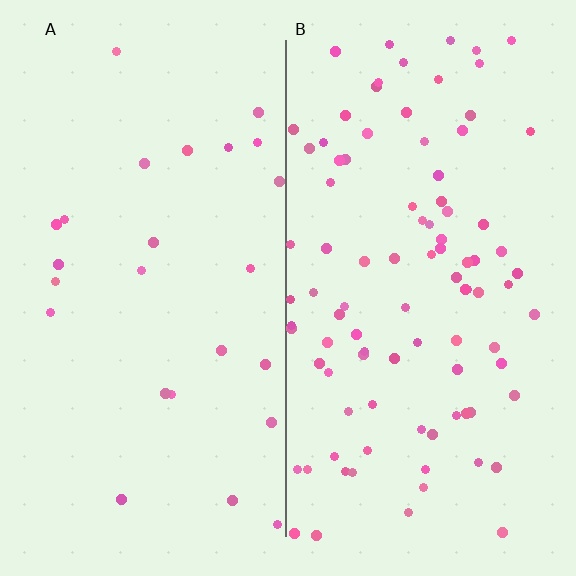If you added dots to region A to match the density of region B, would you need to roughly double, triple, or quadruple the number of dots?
Approximately quadruple.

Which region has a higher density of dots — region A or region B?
B (the right).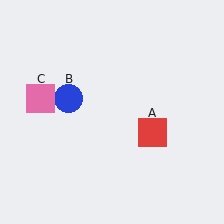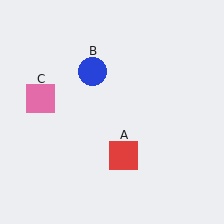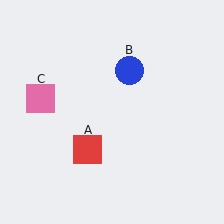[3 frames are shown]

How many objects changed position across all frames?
2 objects changed position: red square (object A), blue circle (object B).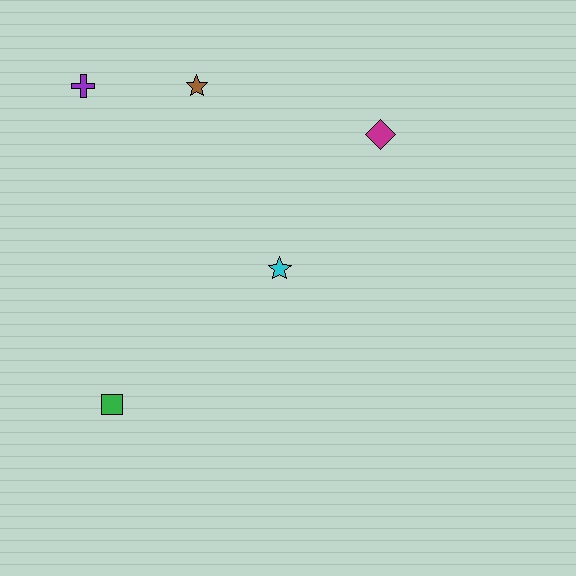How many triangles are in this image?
There are no triangles.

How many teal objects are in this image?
There are no teal objects.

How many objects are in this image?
There are 5 objects.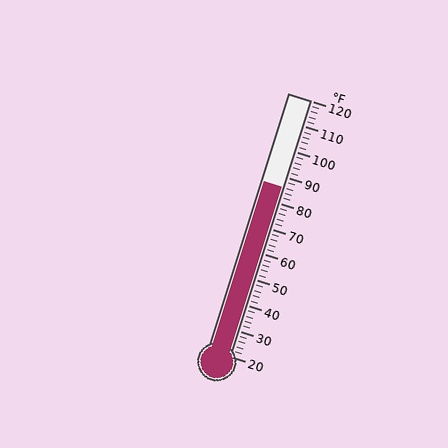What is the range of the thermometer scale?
The thermometer scale ranges from 20°F to 120°F.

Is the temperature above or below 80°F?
The temperature is above 80°F.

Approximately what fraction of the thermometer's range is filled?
The thermometer is filled to approximately 65% of its range.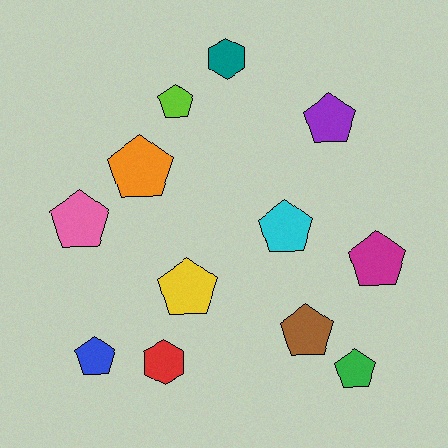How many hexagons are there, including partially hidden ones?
There are 2 hexagons.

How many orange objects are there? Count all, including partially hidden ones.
There is 1 orange object.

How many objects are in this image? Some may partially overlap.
There are 12 objects.